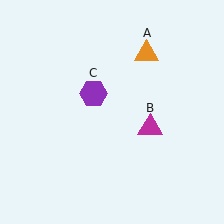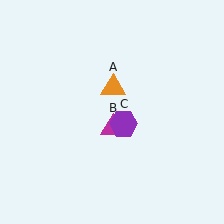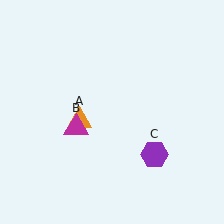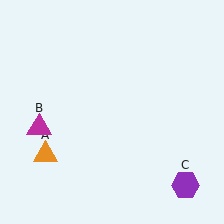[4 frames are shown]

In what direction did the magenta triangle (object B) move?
The magenta triangle (object B) moved left.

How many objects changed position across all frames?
3 objects changed position: orange triangle (object A), magenta triangle (object B), purple hexagon (object C).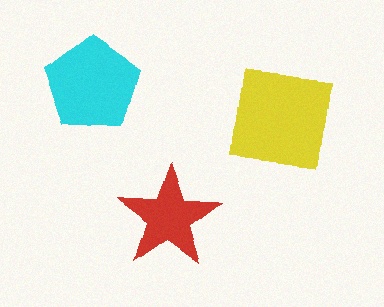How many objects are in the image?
There are 3 objects in the image.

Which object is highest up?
The cyan pentagon is topmost.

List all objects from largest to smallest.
The yellow square, the cyan pentagon, the red star.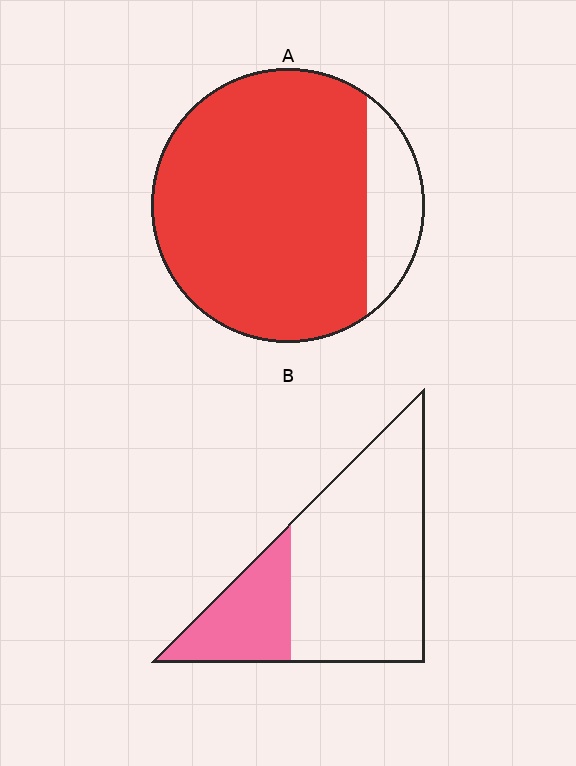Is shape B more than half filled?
No.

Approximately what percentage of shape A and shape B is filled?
A is approximately 85% and B is approximately 25%.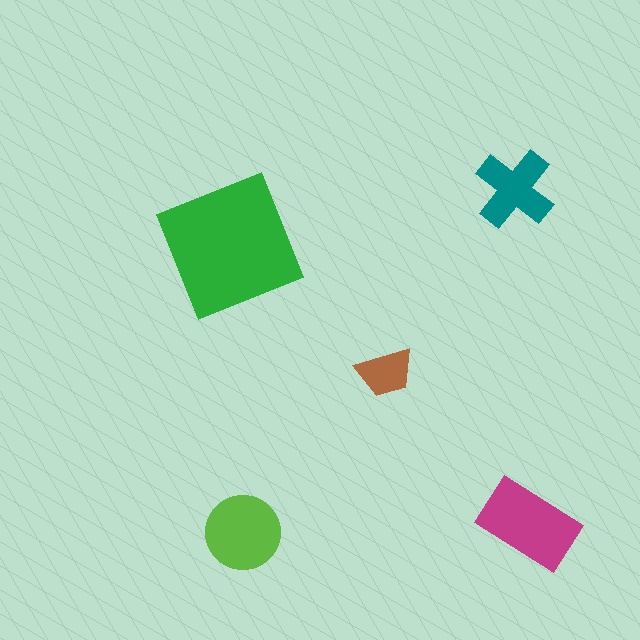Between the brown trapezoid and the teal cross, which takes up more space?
The teal cross.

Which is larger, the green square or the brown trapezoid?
The green square.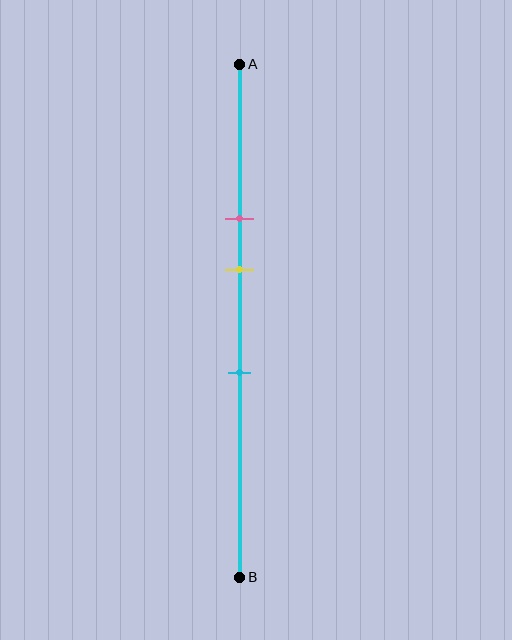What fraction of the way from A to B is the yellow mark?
The yellow mark is approximately 40% (0.4) of the way from A to B.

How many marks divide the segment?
There are 3 marks dividing the segment.